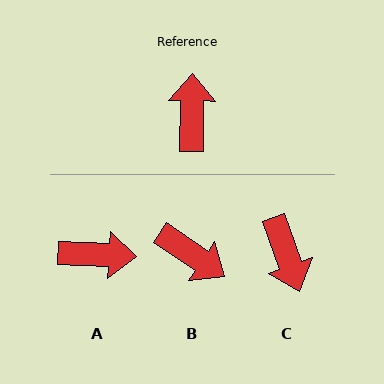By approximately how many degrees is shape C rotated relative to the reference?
Approximately 160 degrees clockwise.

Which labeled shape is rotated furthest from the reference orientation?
C, about 160 degrees away.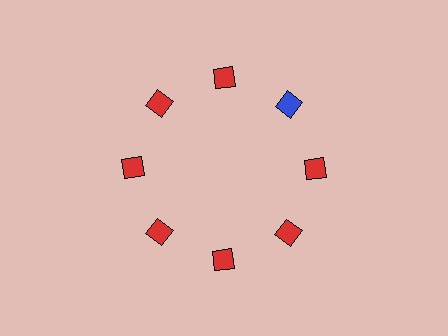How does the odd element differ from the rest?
It has a different color: blue instead of red.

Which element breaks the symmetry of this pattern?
The blue diamond at roughly the 2 o'clock position breaks the symmetry. All other shapes are red diamonds.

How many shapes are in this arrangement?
There are 8 shapes arranged in a ring pattern.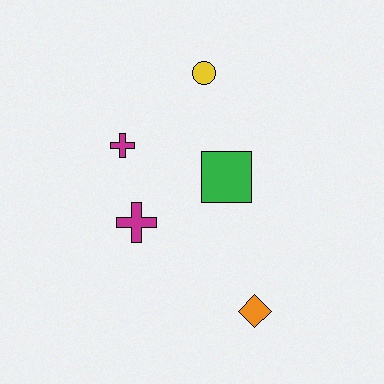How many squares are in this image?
There is 1 square.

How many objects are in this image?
There are 5 objects.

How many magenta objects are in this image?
There are 2 magenta objects.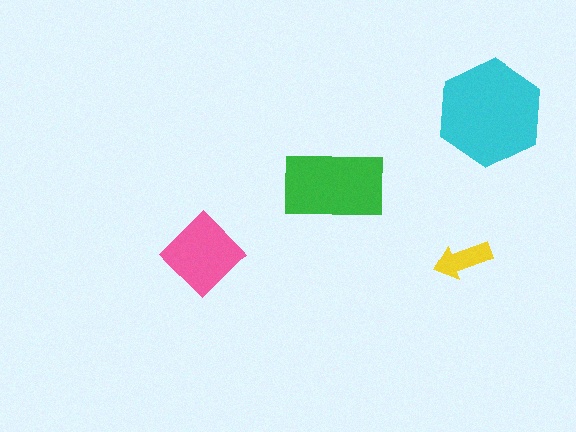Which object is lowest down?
The yellow arrow is bottommost.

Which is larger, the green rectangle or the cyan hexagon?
The cyan hexagon.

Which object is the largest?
The cyan hexagon.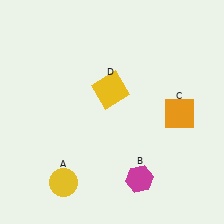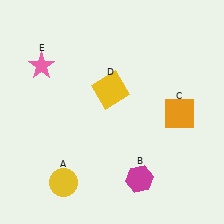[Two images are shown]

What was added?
A pink star (E) was added in Image 2.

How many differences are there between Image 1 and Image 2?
There is 1 difference between the two images.